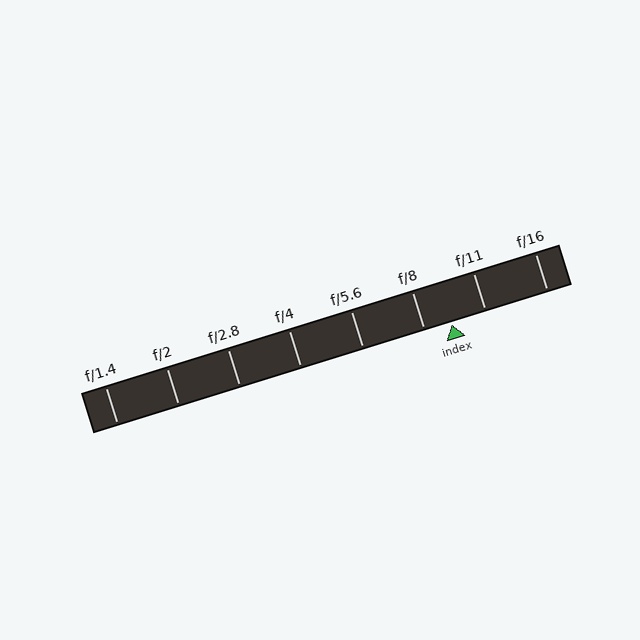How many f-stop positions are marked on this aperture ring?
There are 8 f-stop positions marked.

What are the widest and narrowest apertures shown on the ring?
The widest aperture shown is f/1.4 and the narrowest is f/16.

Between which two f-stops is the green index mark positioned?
The index mark is between f/8 and f/11.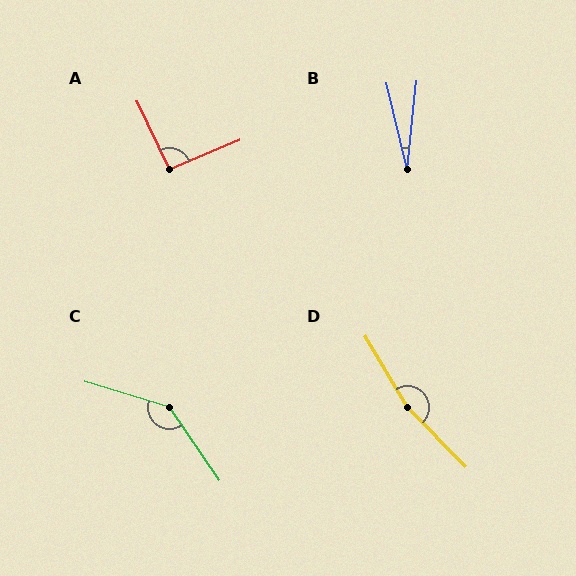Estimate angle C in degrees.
Approximately 141 degrees.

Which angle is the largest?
D, at approximately 166 degrees.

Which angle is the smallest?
B, at approximately 19 degrees.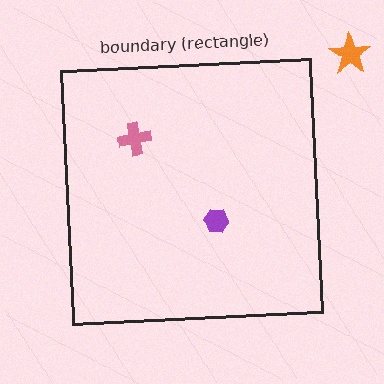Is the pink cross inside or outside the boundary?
Inside.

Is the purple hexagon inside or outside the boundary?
Inside.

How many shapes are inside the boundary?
2 inside, 1 outside.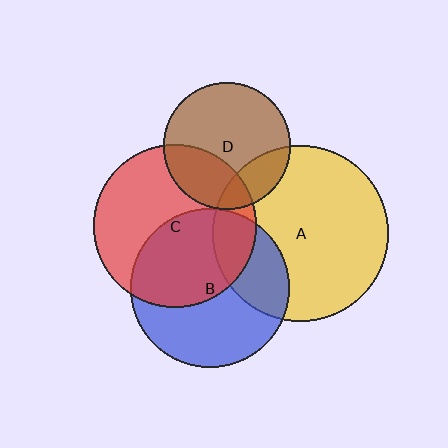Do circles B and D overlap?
Yes.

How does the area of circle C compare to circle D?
Approximately 1.6 times.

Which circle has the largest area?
Circle A (yellow).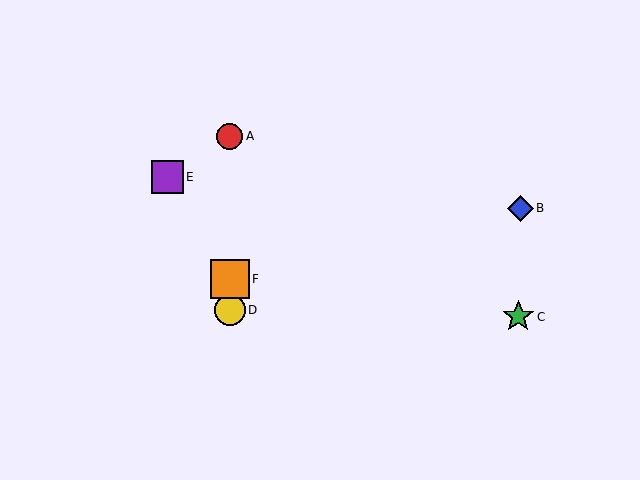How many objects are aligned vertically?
3 objects (A, D, F) are aligned vertically.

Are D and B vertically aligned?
No, D is at x≈230 and B is at x≈520.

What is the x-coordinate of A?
Object A is at x≈230.